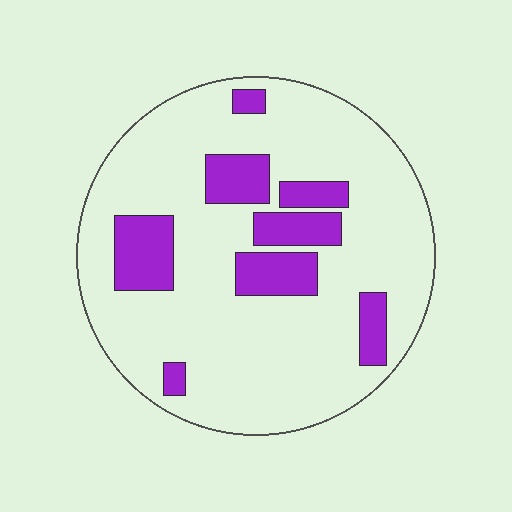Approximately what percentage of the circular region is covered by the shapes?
Approximately 20%.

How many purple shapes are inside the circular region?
8.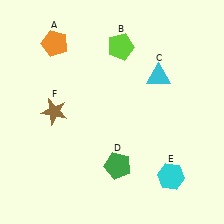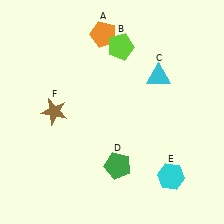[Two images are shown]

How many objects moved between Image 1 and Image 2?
1 object moved between the two images.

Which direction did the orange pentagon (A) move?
The orange pentagon (A) moved right.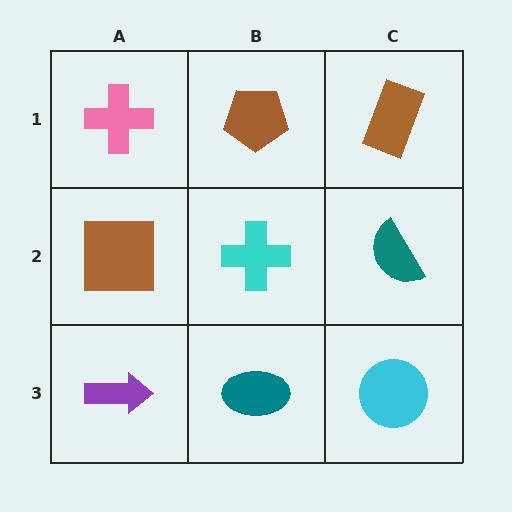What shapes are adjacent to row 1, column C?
A teal semicircle (row 2, column C), a brown pentagon (row 1, column B).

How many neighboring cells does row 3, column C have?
2.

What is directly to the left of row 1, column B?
A pink cross.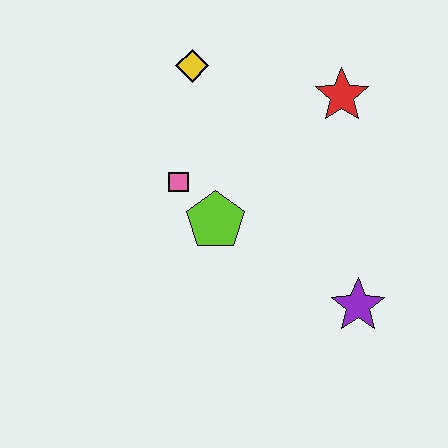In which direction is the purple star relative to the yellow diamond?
The purple star is below the yellow diamond.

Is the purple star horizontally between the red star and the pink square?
No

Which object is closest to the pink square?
The lime pentagon is closest to the pink square.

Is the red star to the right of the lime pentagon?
Yes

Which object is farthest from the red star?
The purple star is farthest from the red star.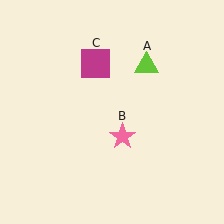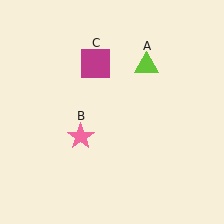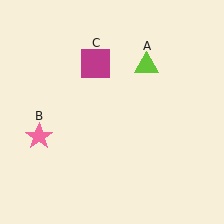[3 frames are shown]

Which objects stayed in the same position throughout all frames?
Lime triangle (object A) and magenta square (object C) remained stationary.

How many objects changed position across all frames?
1 object changed position: pink star (object B).